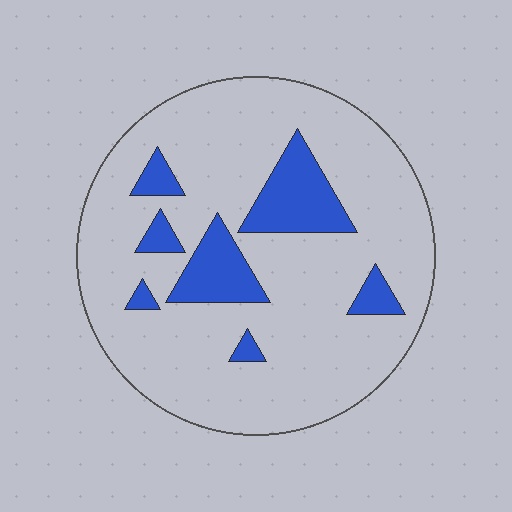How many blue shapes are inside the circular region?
7.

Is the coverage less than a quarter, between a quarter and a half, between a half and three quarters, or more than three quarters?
Less than a quarter.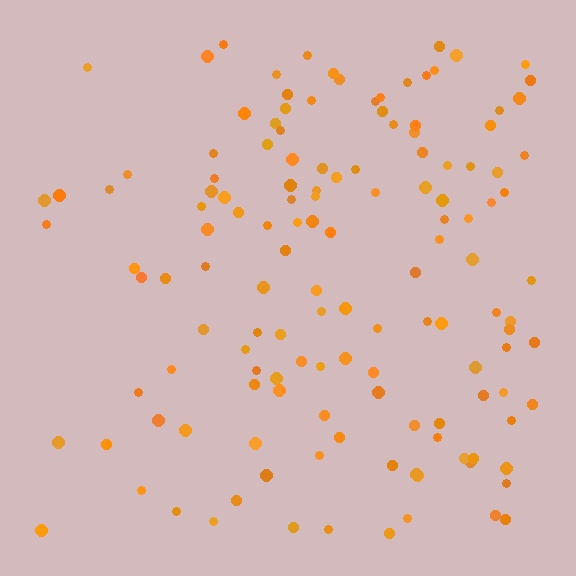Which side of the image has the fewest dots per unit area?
The left.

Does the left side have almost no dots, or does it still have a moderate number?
Still a moderate number, just noticeably fewer than the right.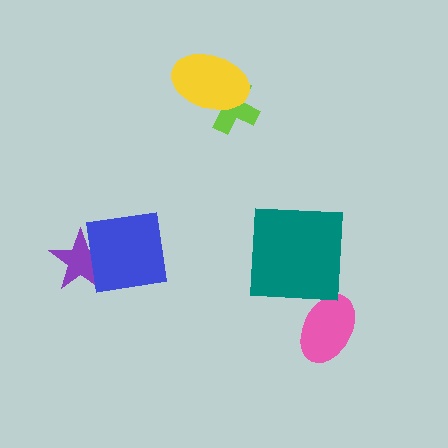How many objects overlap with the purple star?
1 object overlaps with the purple star.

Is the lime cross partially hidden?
Yes, it is partially covered by another shape.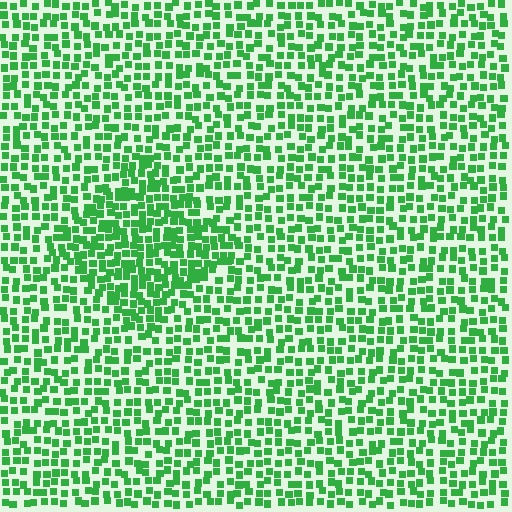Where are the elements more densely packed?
The elements are more densely packed inside the diamond boundary.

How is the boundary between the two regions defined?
The boundary is defined by a change in element density (approximately 1.6x ratio). All elements are the same color, size, and shape.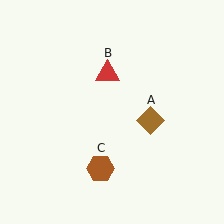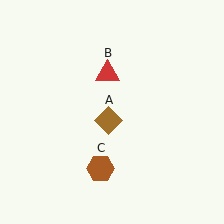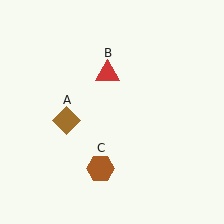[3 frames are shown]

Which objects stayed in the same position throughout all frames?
Red triangle (object B) and brown hexagon (object C) remained stationary.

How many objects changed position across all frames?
1 object changed position: brown diamond (object A).